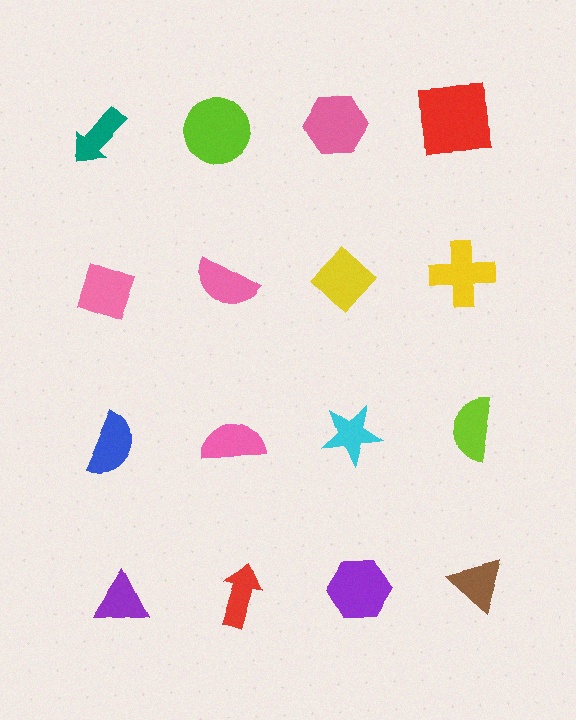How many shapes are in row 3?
4 shapes.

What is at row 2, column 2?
A pink semicircle.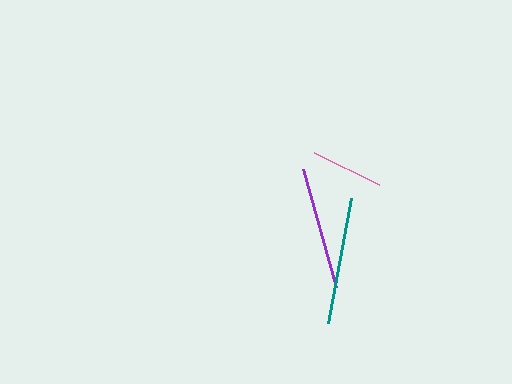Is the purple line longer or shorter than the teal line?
The teal line is longer than the purple line.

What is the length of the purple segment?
The purple segment is approximately 122 pixels long.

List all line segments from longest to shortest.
From longest to shortest: teal, purple, pink.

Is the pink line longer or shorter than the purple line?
The purple line is longer than the pink line.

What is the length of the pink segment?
The pink segment is approximately 72 pixels long.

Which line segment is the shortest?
The pink line is the shortest at approximately 72 pixels.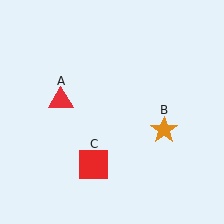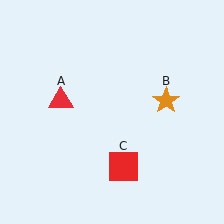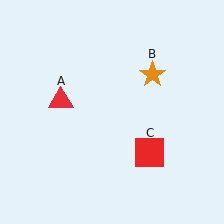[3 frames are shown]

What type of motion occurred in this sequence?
The orange star (object B), red square (object C) rotated counterclockwise around the center of the scene.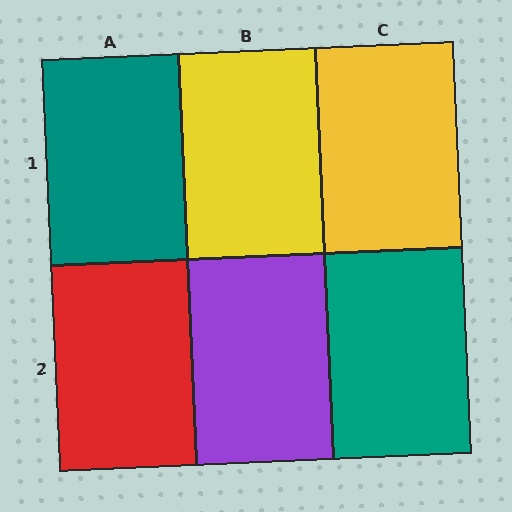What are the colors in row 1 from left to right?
Teal, yellow, yellow.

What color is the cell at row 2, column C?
Teal.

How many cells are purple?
1 cell is purple.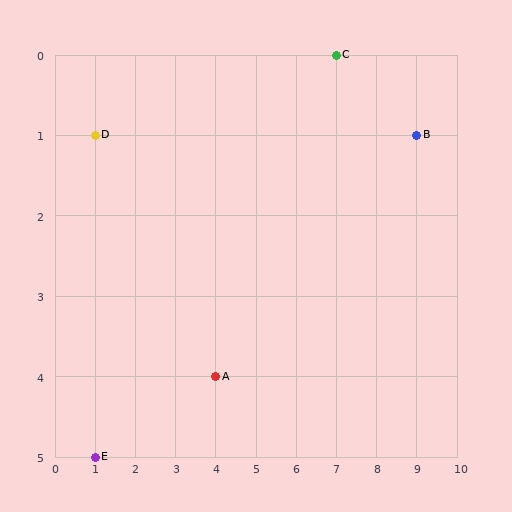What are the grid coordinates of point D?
Point D is at grid coordinates (1, 1).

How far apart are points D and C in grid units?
Points D and C are 6 columns and 1 row apart (about 6.1 grid units diagonally).